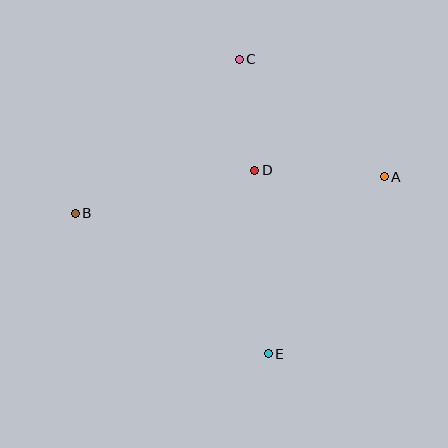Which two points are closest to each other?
Points C and D are closest to each other.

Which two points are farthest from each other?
Points A and B are farthest from each other.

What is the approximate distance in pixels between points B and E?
The distance between B and E is approximately 239 pixels.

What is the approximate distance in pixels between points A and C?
The distance between A and C is approximately 186 pixels.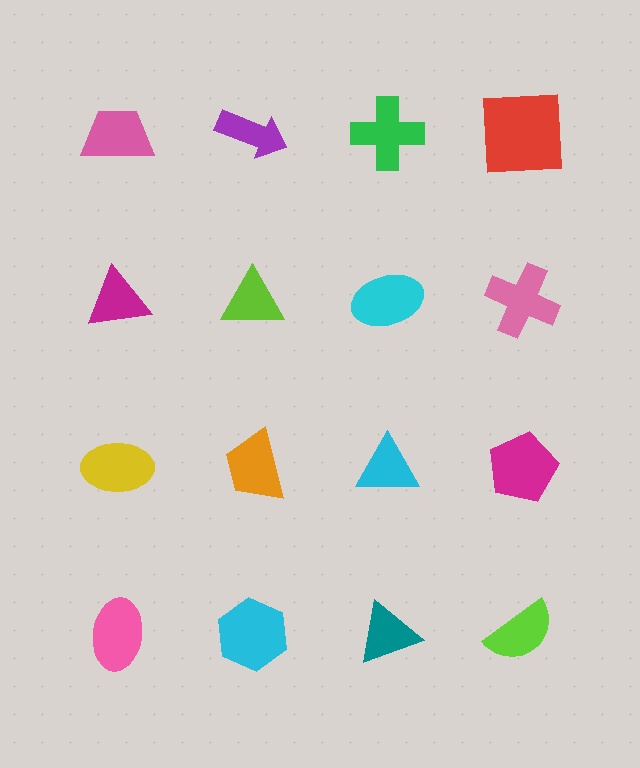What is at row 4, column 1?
A pink ellipse.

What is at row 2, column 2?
A lime triangle.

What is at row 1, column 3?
A green cross.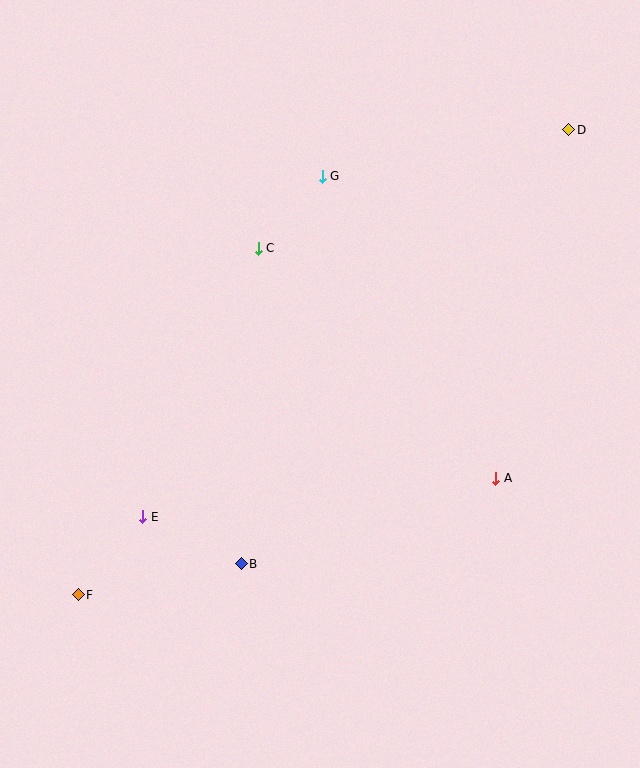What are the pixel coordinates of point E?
Point E is at (143, 517).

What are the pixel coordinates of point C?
Point C is at (258, 248).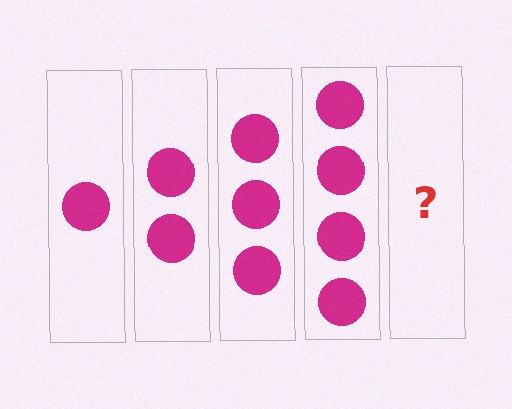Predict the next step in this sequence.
The next step is 5 circles.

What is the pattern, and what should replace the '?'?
The pattern is that each step adds one more circle. The '?' should be 5 circles.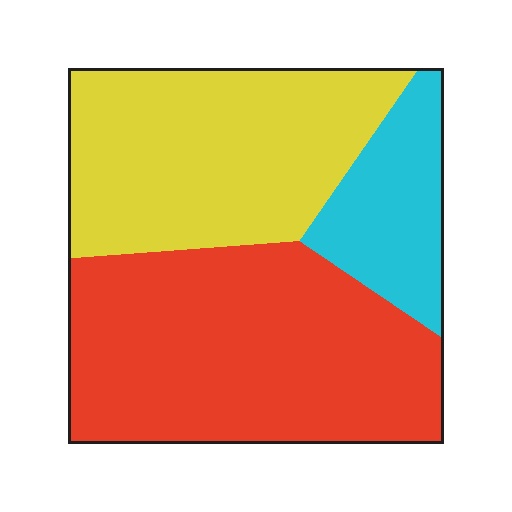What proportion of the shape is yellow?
Yellow covers roughly 35% of the shape.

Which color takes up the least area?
Cyan, at roughly 15%.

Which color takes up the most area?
Red, at roughly 50%.